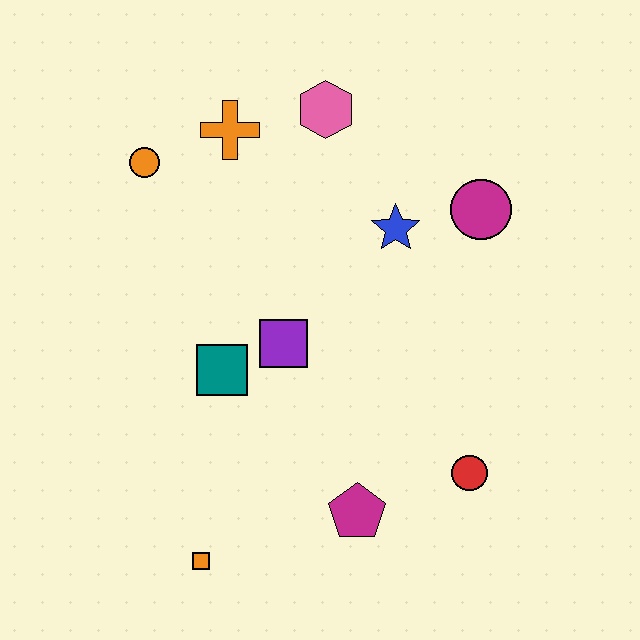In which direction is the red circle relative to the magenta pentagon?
The red circle is to the right of the magenta pentagon.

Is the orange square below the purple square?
Yes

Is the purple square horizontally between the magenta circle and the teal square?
Yes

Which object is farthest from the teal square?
The magenta circle is farthest from the teal square.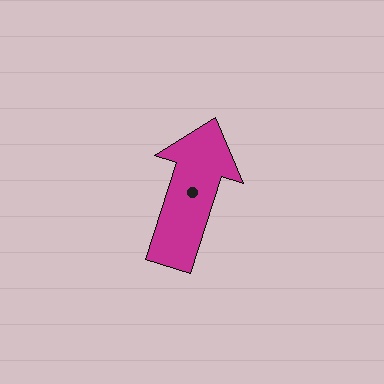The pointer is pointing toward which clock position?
Roughly 1 o'clock.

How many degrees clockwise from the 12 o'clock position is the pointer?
Approximately 18 degrees.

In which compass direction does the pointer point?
North.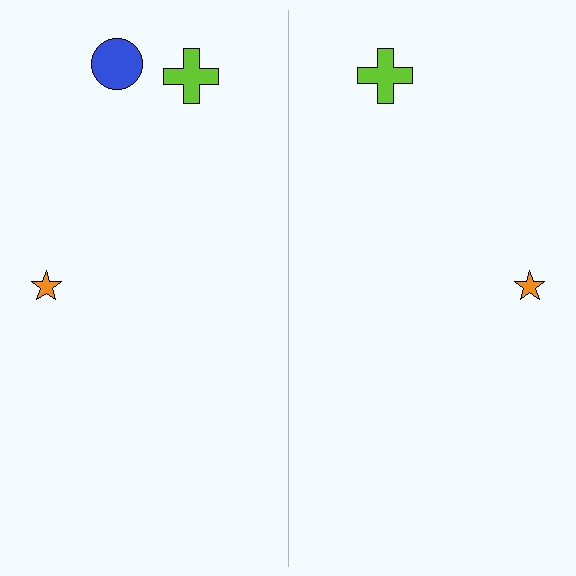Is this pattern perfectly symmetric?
No, the pattern is not perfectly symmetric. A blue circle is missing from the right side.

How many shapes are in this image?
There are 5 shapes in this image.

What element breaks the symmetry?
A blue circle is missing from the right side.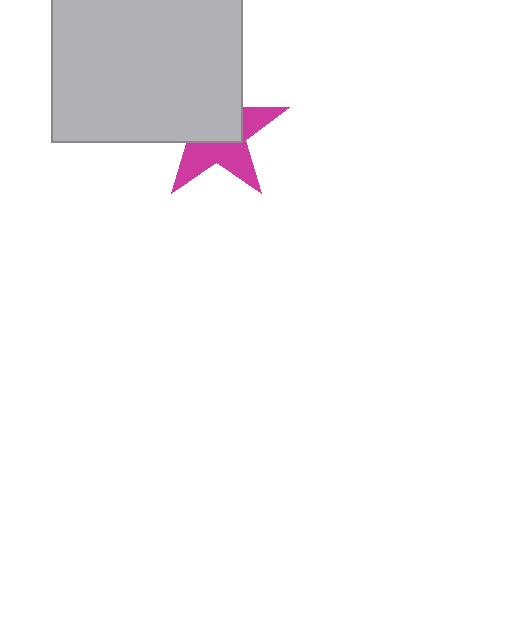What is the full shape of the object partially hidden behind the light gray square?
The partially hidden object is a magenta star.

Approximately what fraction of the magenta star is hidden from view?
Roughly 54% of the magenta star is hidden behind the light gray square.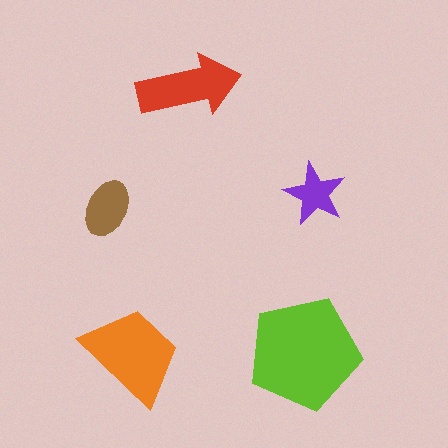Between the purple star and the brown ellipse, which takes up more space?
The brown ellipse.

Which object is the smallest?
The purple star.